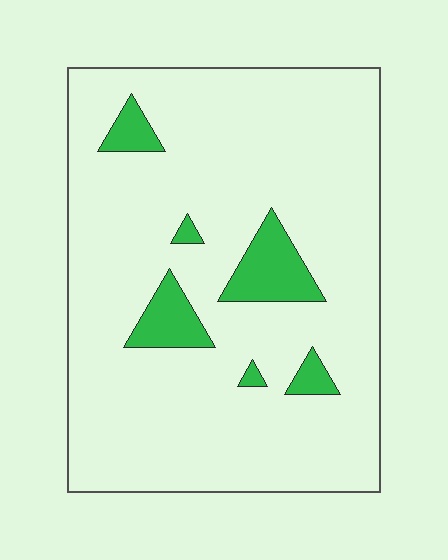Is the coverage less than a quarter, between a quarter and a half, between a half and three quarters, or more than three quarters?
Less than a quarter.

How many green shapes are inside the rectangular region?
6.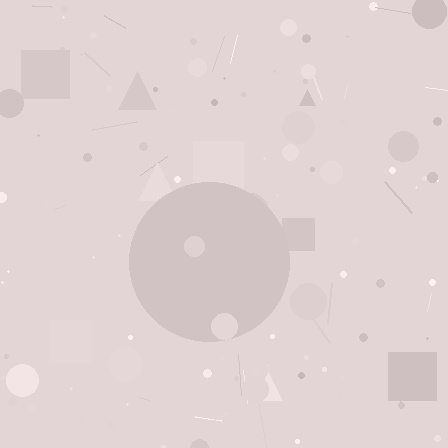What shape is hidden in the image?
A circle is hidden in the image.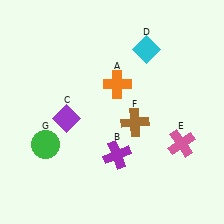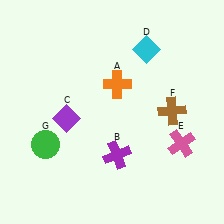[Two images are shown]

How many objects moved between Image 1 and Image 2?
1 object moved between the two images.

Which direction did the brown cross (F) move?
The brown cross (F) moved right.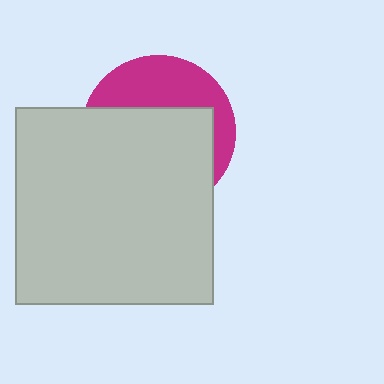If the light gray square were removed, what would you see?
You would see the complete magenta circle.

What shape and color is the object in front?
The object in front is a light gray square.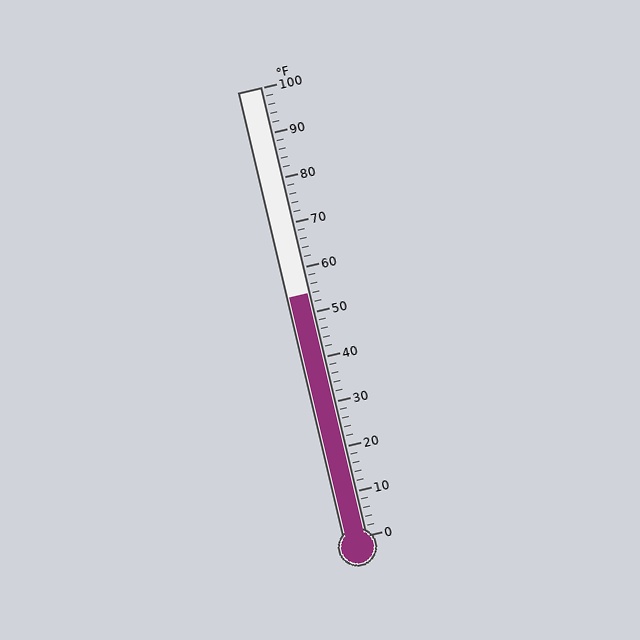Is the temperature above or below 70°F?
The temperature is below 70°F.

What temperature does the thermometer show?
The thermometer shows approximately 54°F.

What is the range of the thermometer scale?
The thermometer scale ranges from 0°F to 100°F.